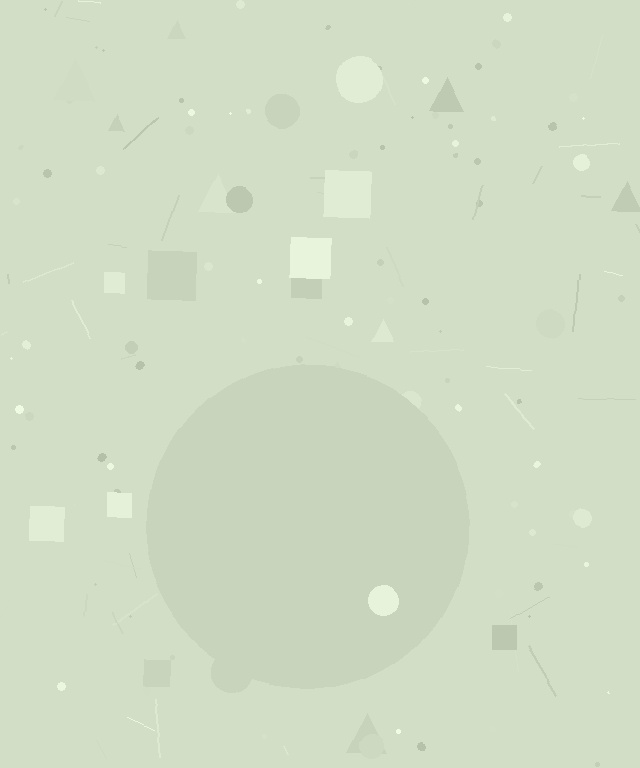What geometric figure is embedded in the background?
A circle is embedded in the background.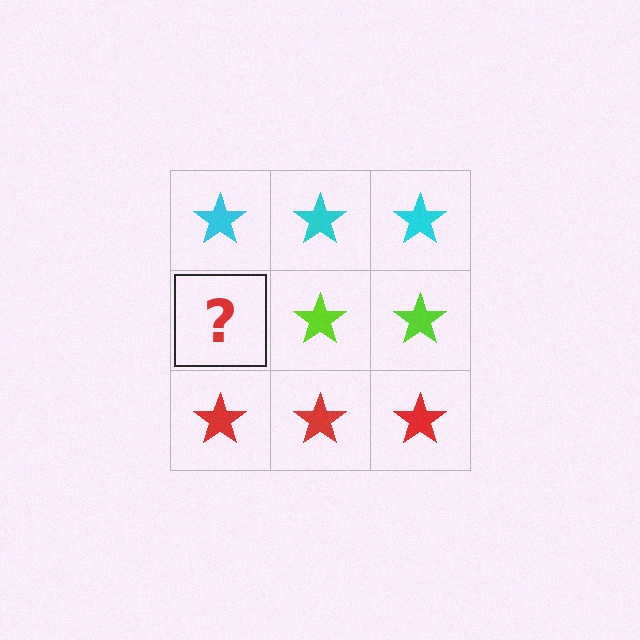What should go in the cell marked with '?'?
The missing cell should contain a lime star.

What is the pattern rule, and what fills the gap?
The rule is that each row has a consistent color. The gap should be filled with a lime star.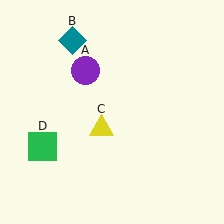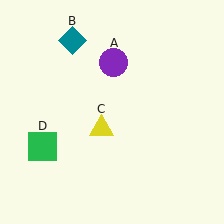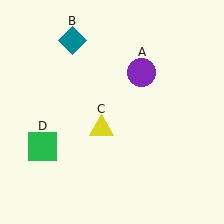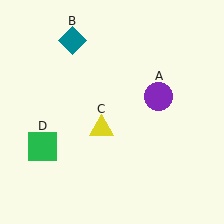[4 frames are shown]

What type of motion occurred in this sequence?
The purple circle (object A) rotated clockwise around the center of the scene.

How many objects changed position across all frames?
1 object changed position: purple circle (object A).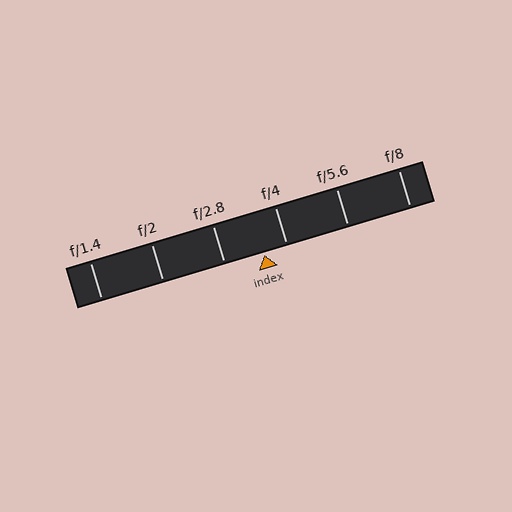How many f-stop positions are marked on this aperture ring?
There are 6 f-stop positions marked.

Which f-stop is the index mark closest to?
The index mark is closest to f/4.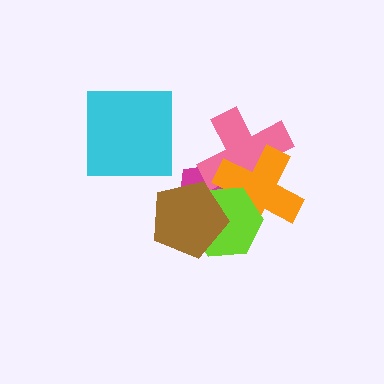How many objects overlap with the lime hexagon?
4 objects overlap with the lime hexagon.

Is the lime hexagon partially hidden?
Yes, it is partially covered by another shape.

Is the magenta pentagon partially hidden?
Yes, it is partially covered by another shape.